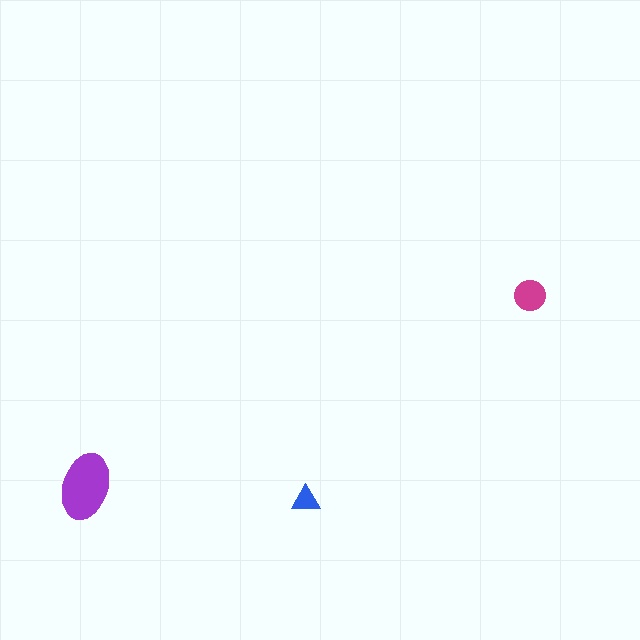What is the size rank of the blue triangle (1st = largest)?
3rd.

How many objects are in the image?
There are 3 objects in the image.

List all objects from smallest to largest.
The blue triangle, the magenta circle, the purple ellipse.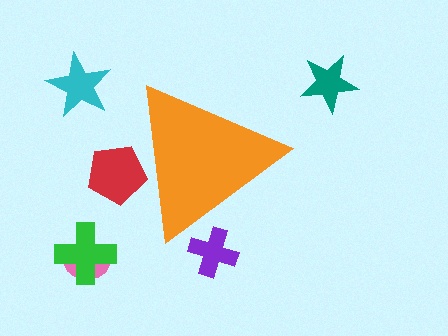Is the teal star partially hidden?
No, the teal star is fully visible.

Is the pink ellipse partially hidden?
No, the pink ellipse is fully visible.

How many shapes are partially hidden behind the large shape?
2 shapes are partially hidden.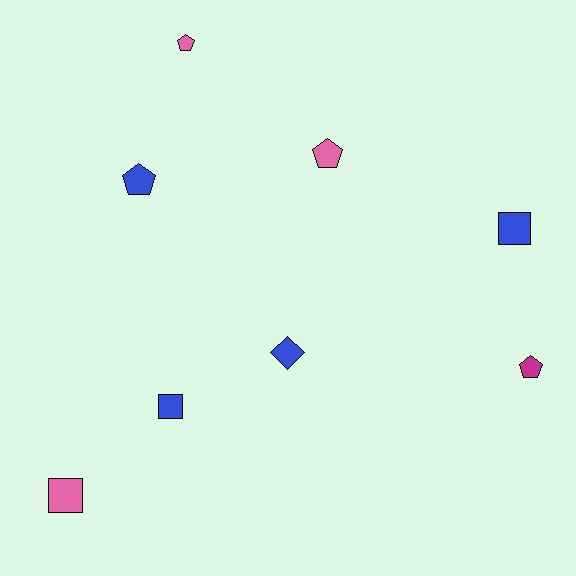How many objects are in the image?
There are 8 objects.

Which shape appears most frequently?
Pentagon, with 4 objects.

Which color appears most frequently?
Blue, with 4 objects.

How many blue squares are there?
There are 2 blue squares.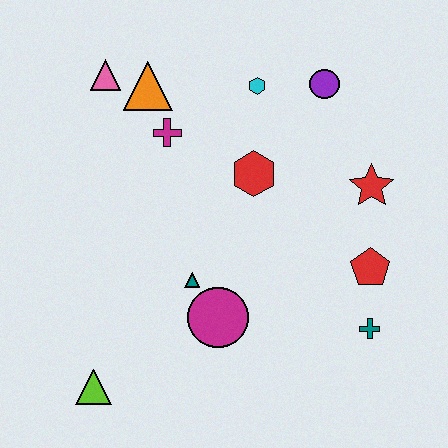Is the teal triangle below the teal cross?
No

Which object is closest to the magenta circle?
The teal triangle is closest to the magenta circle.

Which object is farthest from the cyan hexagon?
The lime triangle is farthest from the cyan hexagon.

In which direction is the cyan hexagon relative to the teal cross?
The cyan hexagon is above the teal cross.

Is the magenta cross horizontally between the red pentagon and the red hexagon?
No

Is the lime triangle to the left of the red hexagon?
Yes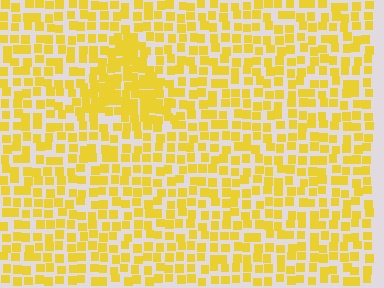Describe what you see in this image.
The image contains small yellow elements arranged at two different densities. A triangle-shaped region is visible where the elements are more densely packed than the surrounding area.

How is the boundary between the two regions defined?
The boundary is defined by a change in element density (approximately 1.8x ratio). All elements are the same color, size, and shape.